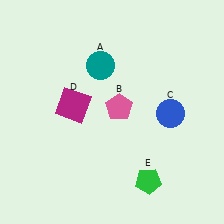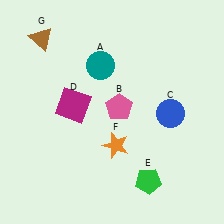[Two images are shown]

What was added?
An orange star (F), a brown triangle (G) were added in Image 2.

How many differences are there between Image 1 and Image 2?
There are 2 differences between the two images.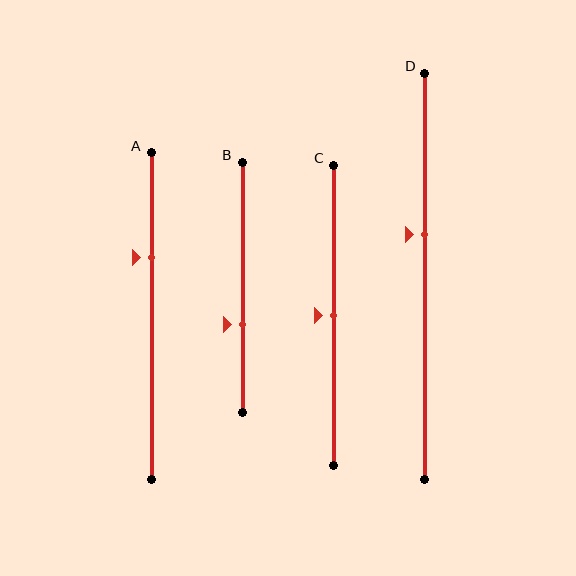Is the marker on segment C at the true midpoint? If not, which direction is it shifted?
Yes, the marker on segment C is at the true midpoint.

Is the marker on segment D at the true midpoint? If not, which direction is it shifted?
No, the marker on segment D is shifted upward by about 10% of the segment length.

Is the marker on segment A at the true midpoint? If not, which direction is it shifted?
No, the marker on segment A is shifted upward by about 18% of the segment length.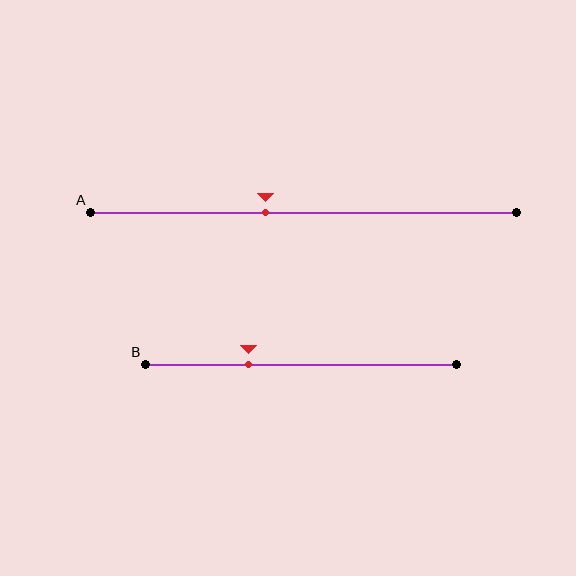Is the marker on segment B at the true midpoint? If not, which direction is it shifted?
No, the marker on segment B is shifted to the left by about 17% of the segment length.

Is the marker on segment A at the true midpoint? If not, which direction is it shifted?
No, the marker on segment A is shifted to the left by about 9% of the segment length.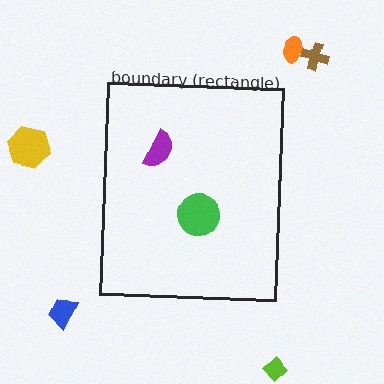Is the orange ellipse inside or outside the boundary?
Outside.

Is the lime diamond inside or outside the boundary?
Outside.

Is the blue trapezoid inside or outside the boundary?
Outside.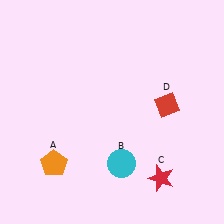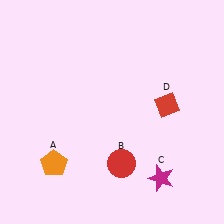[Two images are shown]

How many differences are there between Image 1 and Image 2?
There are 2 differences between the two images.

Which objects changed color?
B changed from cyan to red. C changed from red to magenta.